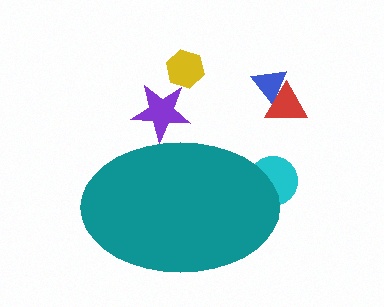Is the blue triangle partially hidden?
No, the blue triangle is fully visible.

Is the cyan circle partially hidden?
Yes, the cyan circle is partially hidden behind the teal ellipse.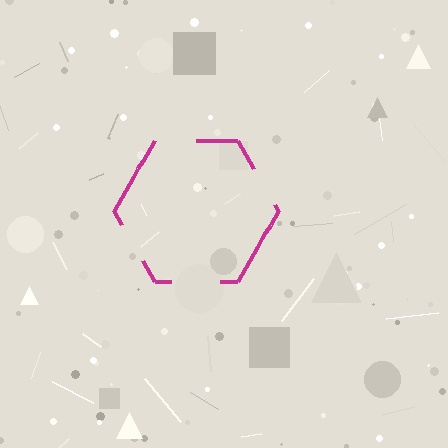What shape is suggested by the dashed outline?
The dashed outline suggests a hexagon.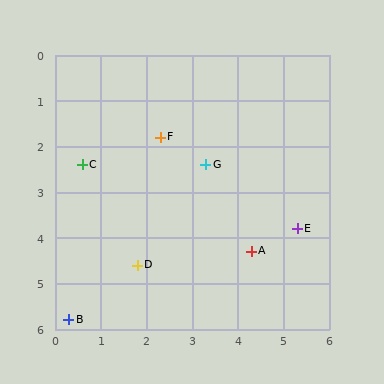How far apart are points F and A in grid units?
Points F and A are about 3.2 grid units apart.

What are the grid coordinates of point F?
Point F is at approximately (2.3, 1.8).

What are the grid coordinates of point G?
Point G is at approximately (3.3, 2.4).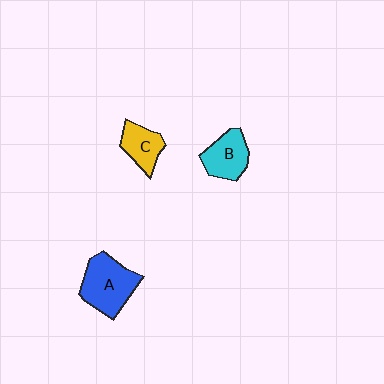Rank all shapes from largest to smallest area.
From largest to smallest: A (blue), B (cyan), C (yellow).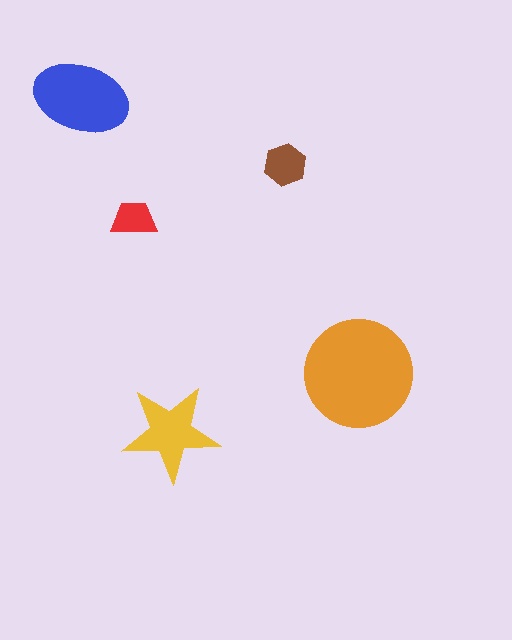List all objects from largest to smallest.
The orange circle, the blue ellipse, the yellow star, the brown hexagon, the red trapezoid.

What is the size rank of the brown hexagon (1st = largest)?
4th.